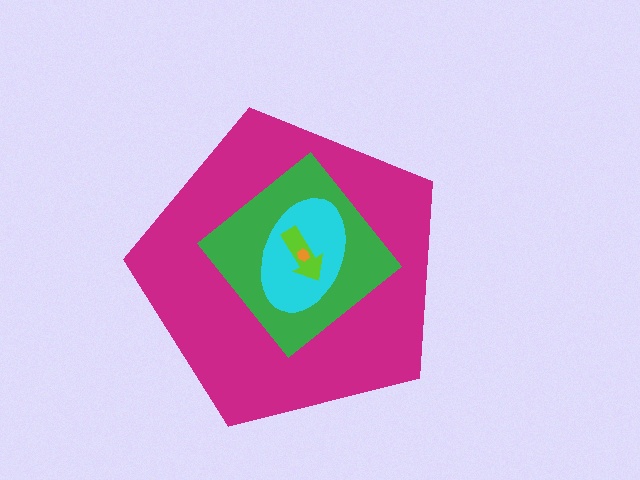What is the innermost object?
The orange hexagon.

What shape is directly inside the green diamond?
The cyan ellipse.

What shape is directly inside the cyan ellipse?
The lime arrow.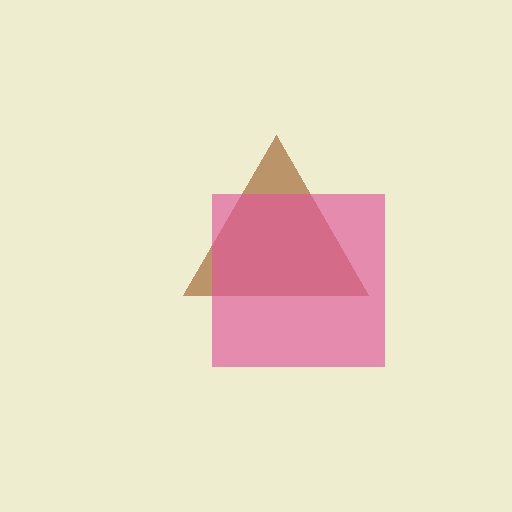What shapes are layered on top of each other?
The layered shapes are: a brown triangle, a pink square.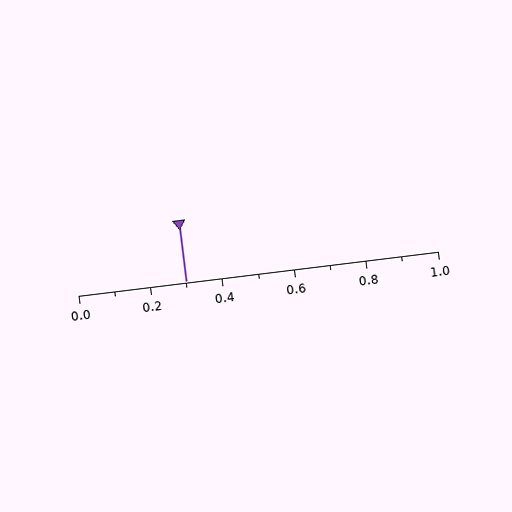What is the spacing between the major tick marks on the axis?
The major ticks are spaced 0.2 apart.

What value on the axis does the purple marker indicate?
The marker indicates approximately 0.3.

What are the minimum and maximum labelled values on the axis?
The axis runs from 0.0 to 1.0.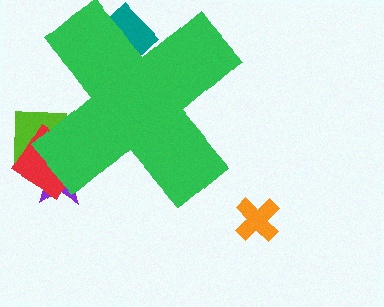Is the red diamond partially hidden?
Yes, the red diamond is partially hidden behind the green cross.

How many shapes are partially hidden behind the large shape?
4 shapes are partially hidden.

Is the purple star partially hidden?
Yes, the purple star is partially hidden behind the green cross.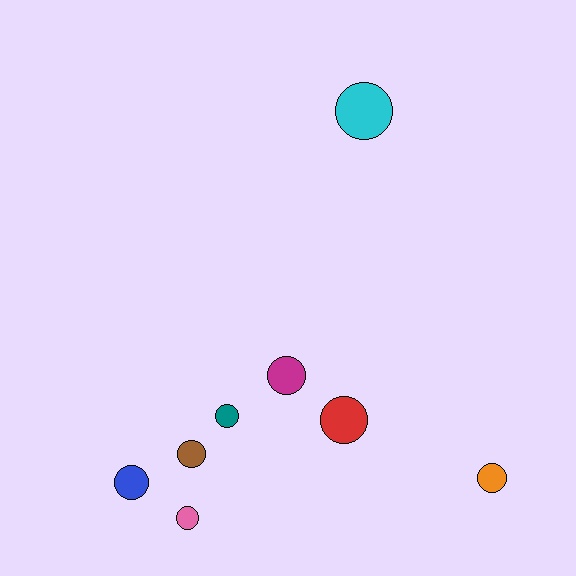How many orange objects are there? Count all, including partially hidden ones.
There is 1 orange object.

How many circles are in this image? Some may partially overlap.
There are 8 circles.